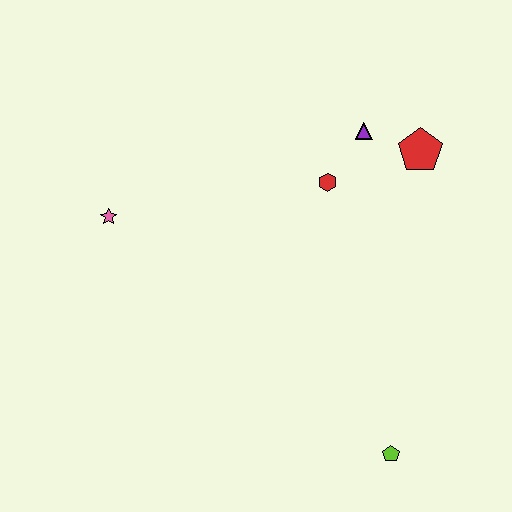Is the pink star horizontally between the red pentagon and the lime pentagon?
No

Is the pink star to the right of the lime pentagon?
No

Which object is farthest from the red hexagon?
The lime pentagon is farthest from the red hexagon.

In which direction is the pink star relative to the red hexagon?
The pink star is to the left of the red hexagon.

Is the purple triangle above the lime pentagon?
Yes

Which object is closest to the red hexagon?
The purple triangle is closest to the red hexagon.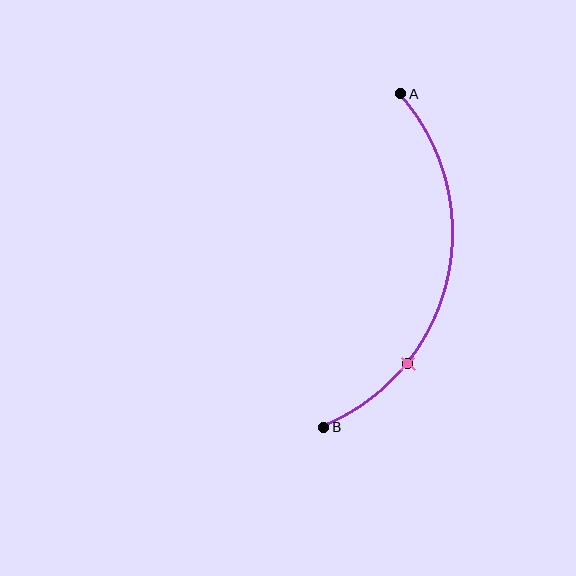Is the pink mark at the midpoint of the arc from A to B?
No. The pink mark lies on the arc but is closer to endpoint B. The arc midpoint would be at the point on the curve equidistant along the arc from both A and B.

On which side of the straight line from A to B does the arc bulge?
The arc bulges to the right of the straight line connecting A and B.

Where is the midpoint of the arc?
The arc midpoint is the point on the curve farthest from the straight line joining A and B. It sits to the right of that line.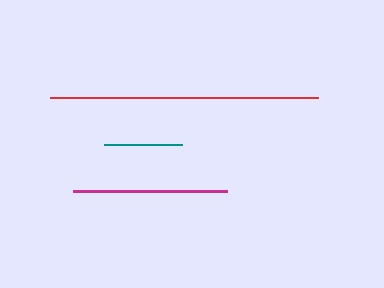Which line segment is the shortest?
The teal line is the shortest at approximately 78 pixels.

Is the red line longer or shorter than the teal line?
The red line is longer than the teal line.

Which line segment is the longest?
The red line is the longest at approximately 268 pixels.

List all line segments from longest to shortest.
From longest to shortest: red, magenta, teal.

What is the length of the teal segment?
The teal segment is approximately 78 pixels long.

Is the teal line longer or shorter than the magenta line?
The magenta line is longer than the teal line.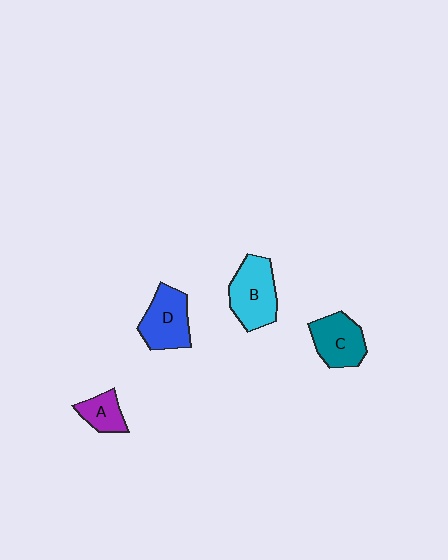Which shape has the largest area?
Shape B (cyan).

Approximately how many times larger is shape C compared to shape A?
Approximately 1.6 times.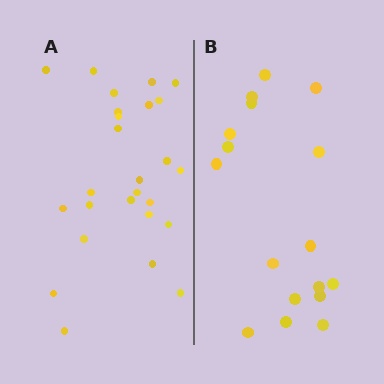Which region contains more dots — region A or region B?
Region A (the left region) has more dots.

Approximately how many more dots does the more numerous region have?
Region A has roughly 8 or so more dots than region B.